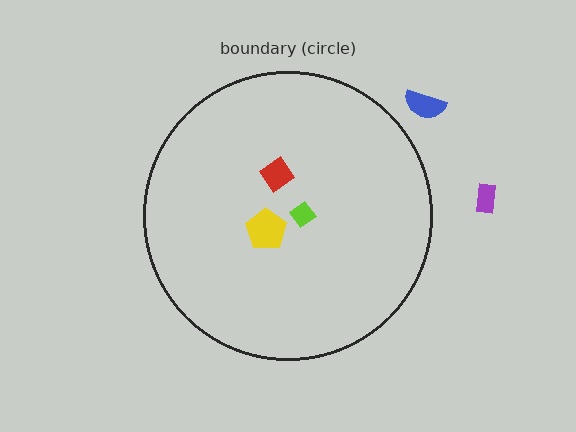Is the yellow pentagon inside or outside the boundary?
Inside.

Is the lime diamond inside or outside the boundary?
Inside.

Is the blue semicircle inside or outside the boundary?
Outside.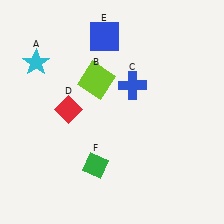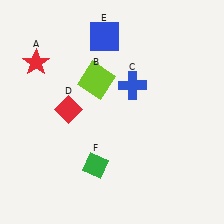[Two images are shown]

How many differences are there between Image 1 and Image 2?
There is 1 difference between the two images.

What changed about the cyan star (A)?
In Image 1, A is cyan. In Image 2, it changed to red.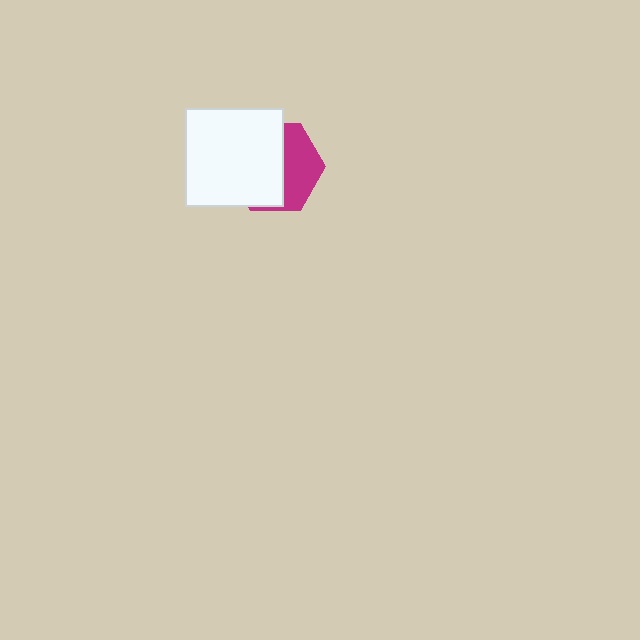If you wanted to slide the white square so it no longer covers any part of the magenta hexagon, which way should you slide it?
Slide it left — that is the most direct way to separate the two shapes.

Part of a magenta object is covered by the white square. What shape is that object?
It is a hexagon.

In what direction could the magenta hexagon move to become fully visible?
The magenta hexagon could move right. That would shift it out from behind the white square entirely.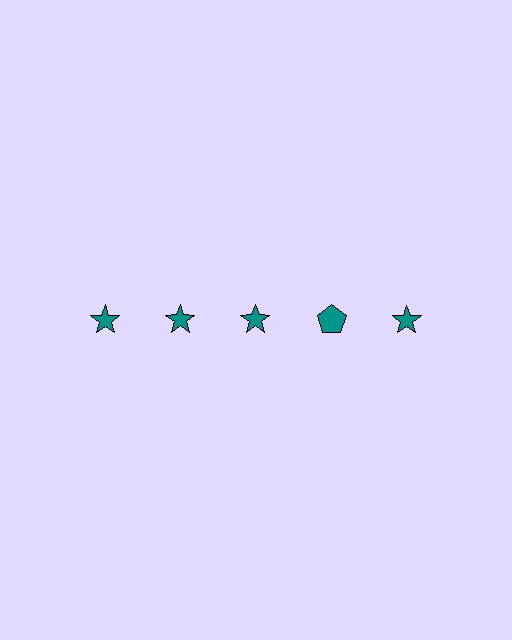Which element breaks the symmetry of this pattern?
The teal pentagon in the top row, second from right column breaks the symmetry. All other shapes are teal stars.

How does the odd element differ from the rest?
It has a different shape: pentagon instead of star.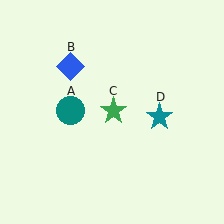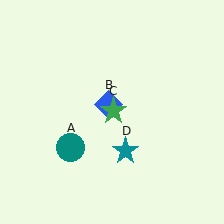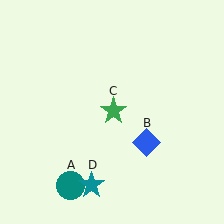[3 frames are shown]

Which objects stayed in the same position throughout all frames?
Green star (object C) remained stationary.